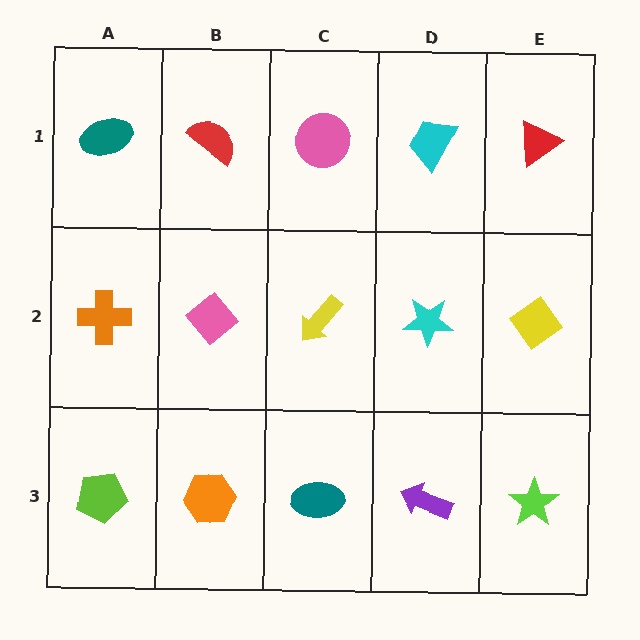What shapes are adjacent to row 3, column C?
A yellow arrow (row 2, column C), an orange hexagon (row 3, column B), a purple arrow (row 3, column D).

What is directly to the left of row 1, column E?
A cyan trapezoid.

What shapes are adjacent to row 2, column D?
A cyan trapezoid (row 1, column D), a purple arrow (row 3, column D), a yellow arrow (row 2, column C), a yellow diamond (row 2, column E).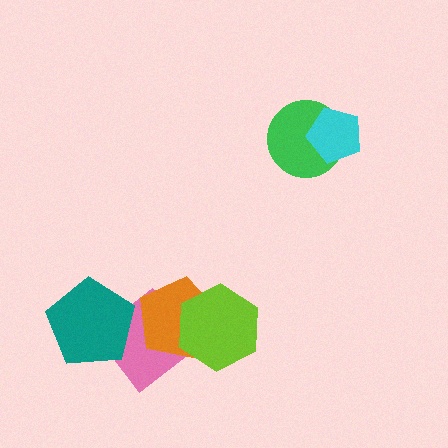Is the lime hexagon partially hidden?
No, no other shape covers it.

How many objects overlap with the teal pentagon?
1 object overlaps with the teal pentagon.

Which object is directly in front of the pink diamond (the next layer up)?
The teal pentagon is directly in front of the pink diamond.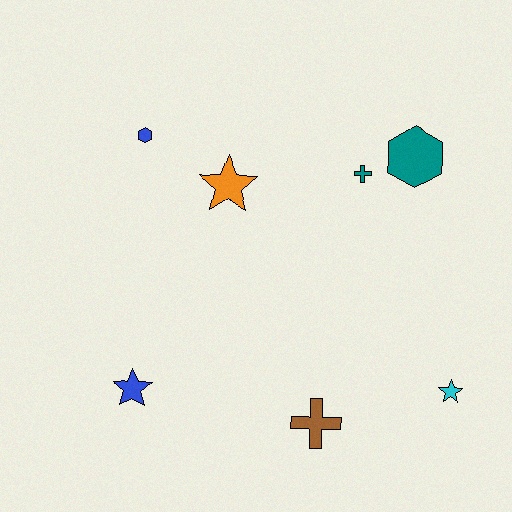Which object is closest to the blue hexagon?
The orange star is closest to the blue hexagon.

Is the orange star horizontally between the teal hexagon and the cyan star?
No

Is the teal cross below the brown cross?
No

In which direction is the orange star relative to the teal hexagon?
The orange star is to the left of the teal hexagon.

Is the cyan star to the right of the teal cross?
Yes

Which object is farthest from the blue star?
The teal hexagon is farthest from the blue star.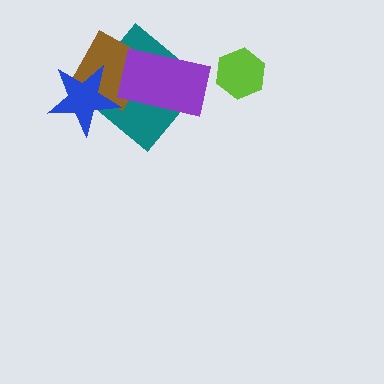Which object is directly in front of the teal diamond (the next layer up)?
The brown square is directly in front of the teal diamond.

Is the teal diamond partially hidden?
Yes, it is partially covered by another shape.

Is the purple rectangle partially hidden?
No, no other shape covers it.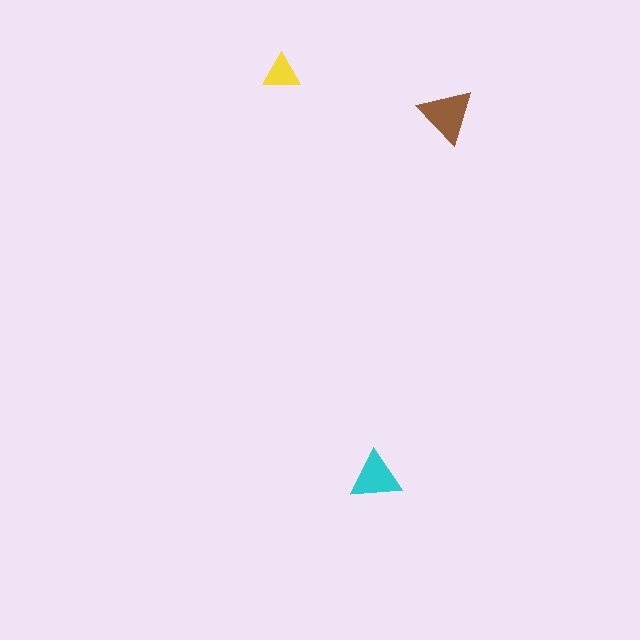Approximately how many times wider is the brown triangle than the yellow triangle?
About 1.5 times wider.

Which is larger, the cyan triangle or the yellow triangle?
The cyan one.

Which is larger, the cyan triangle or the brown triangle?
The brown one.